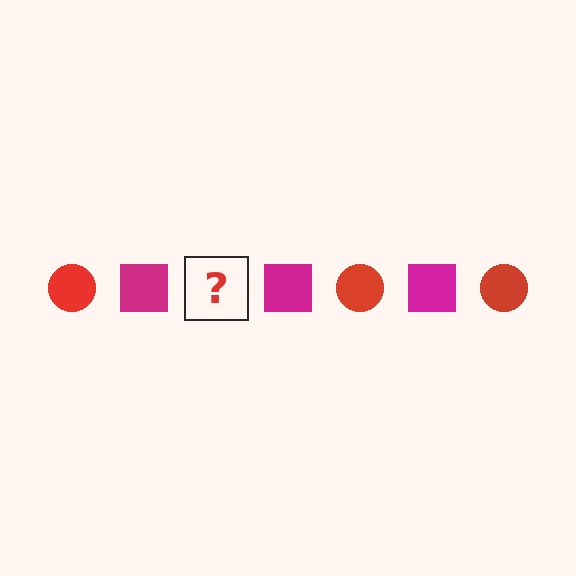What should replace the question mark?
The question mark should be replaced with a red circle.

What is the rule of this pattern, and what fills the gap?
The rule is that the pattern alternates between red circle and magenta square. The gap should be filled with a red circle.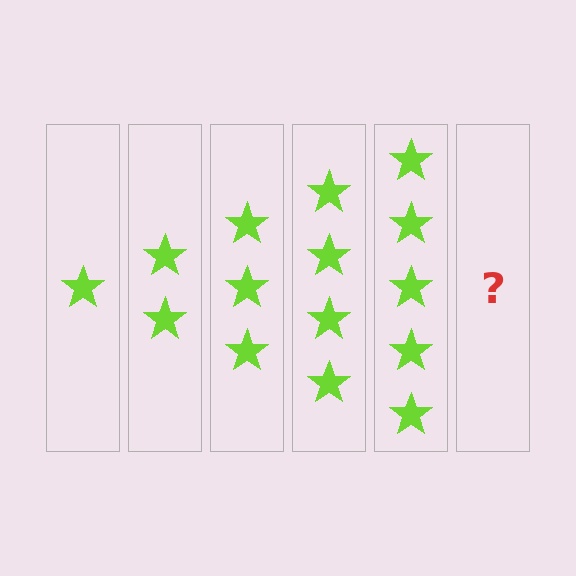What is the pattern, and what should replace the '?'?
The pattern is that each step adds one more star. The '?' should be 6 stars.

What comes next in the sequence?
The next element should be 6 stars.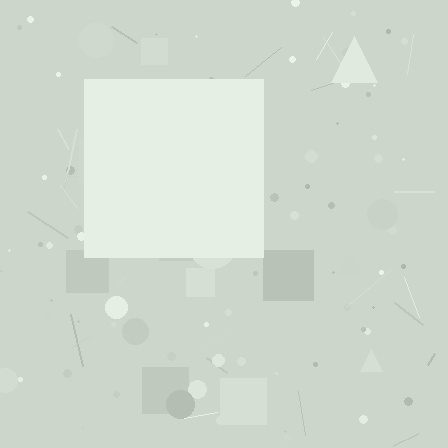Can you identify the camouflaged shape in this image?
The camouflaged shape is a square.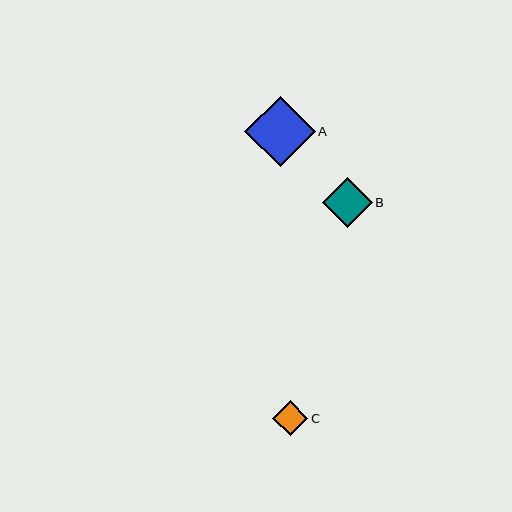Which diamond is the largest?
Diamond A is the largest with a size of approximately 70 pixels.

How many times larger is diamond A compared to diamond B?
Diamond A is approximately 1.4 times the size of diamond B.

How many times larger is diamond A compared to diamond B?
Diamond A is approximately 1.4 times the size of diamond B.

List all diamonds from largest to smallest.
From largest to smallest: A, B, C.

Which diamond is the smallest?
Diamond C is the smallest with a size of approximately 36 pixels.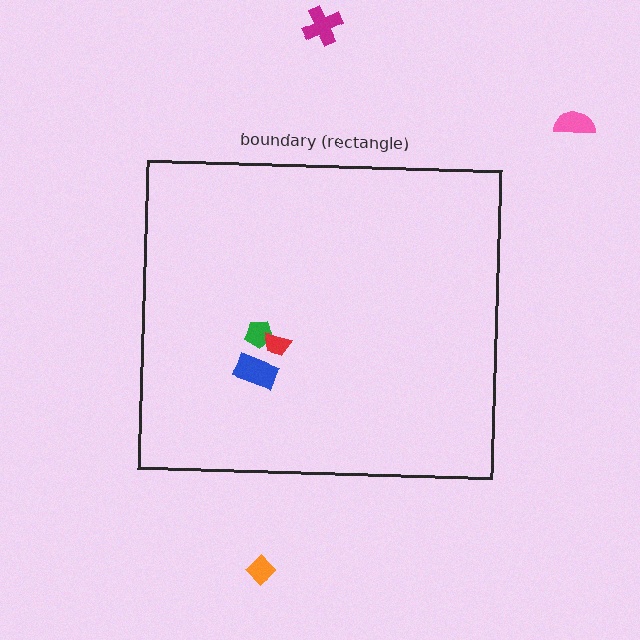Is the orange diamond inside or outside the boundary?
Outside.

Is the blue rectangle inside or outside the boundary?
Inside.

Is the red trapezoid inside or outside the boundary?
Inside.